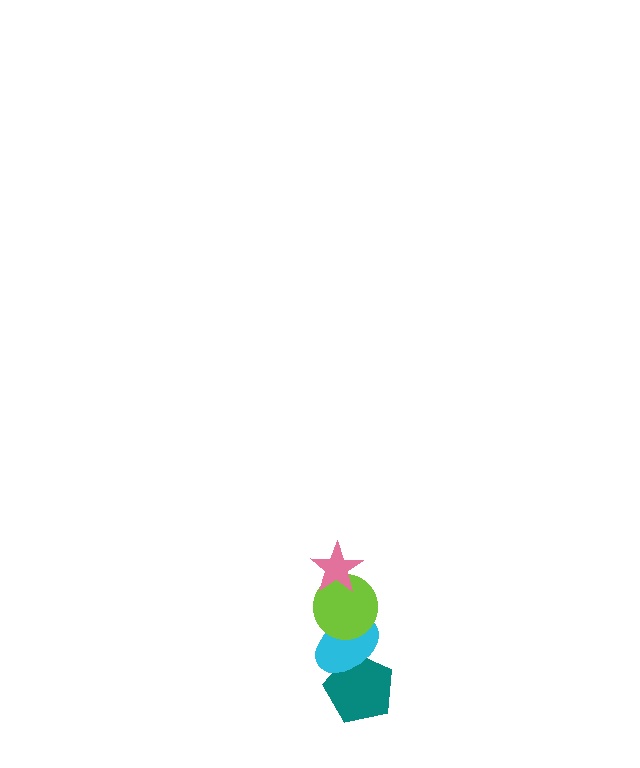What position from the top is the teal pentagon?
The teal pentagon is 4th from the top.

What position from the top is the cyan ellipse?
The cyan ellipse is 3rd from the top.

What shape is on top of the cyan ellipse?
The lime circle is on top of the cyan ellipse.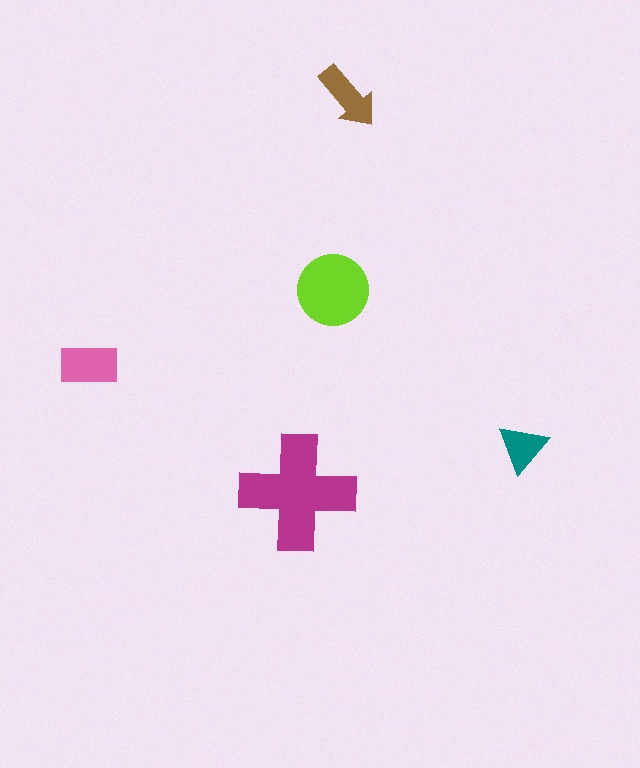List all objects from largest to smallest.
The magenta cross, the lime circle, the pink rectangle, the brown arrow, the teal triangle.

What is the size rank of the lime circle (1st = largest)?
2nd.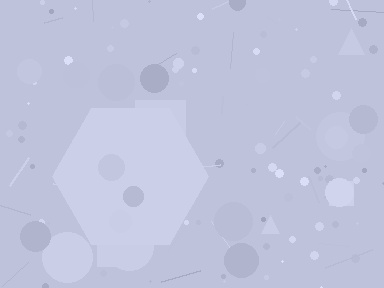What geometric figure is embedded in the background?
A hexagon is embedded in the background.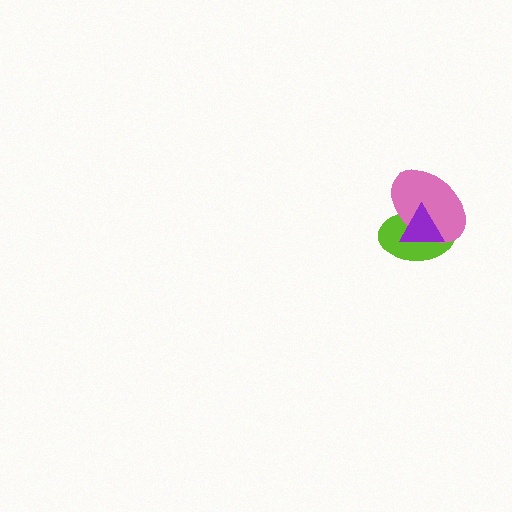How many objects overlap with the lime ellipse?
2 objects overlap with the lime ellipse.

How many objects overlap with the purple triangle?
2 objects overlap with the purple triangle.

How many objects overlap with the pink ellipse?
2 objects overlap with the pink ellipse.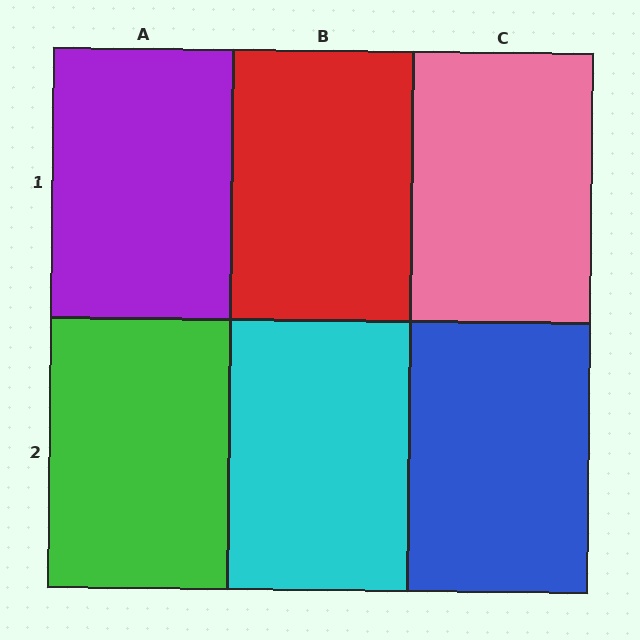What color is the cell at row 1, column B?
Red.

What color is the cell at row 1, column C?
Pink.